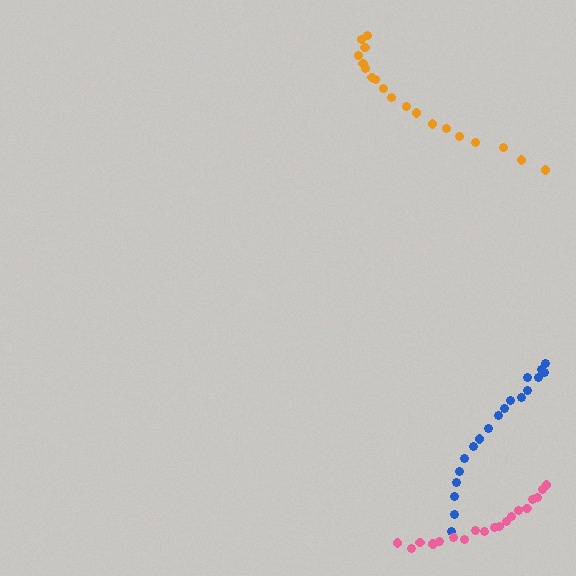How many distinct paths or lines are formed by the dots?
There are 3 distinct paths.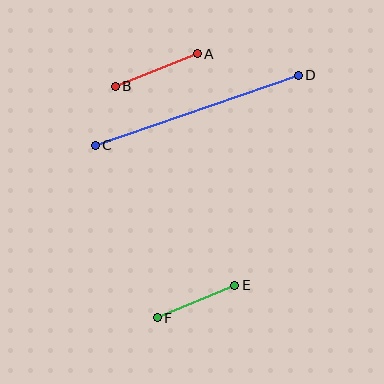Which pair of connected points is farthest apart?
Points C and D are farthest apart.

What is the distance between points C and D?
The distance is approximately 214 pixels.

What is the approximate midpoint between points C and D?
The midpoint is at approximately (197, 110) pixels.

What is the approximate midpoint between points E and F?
The midpoint is at approximately (196, 302) pixels.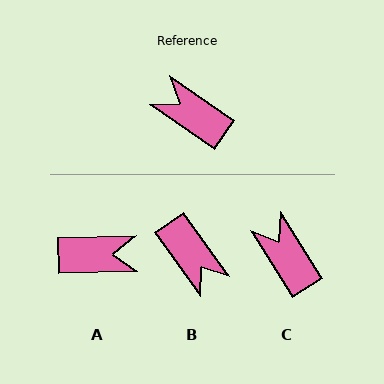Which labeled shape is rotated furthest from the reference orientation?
B, about 161 degrees away.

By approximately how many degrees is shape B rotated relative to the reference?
Approximately 161 degrees counter-clockwise.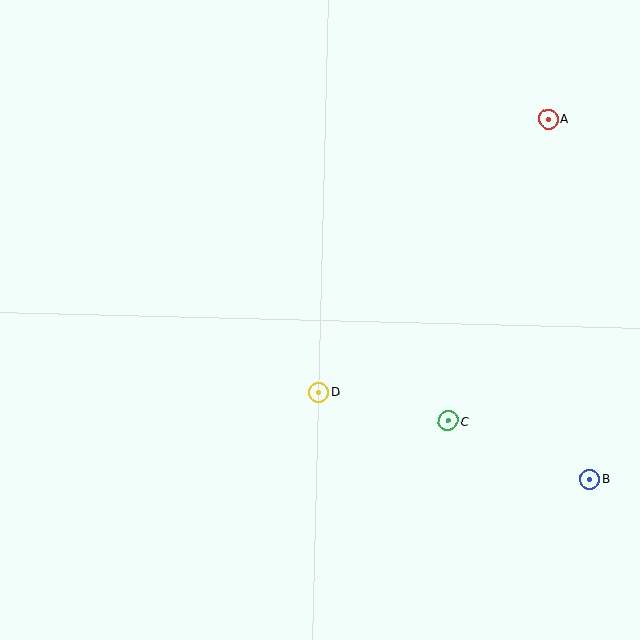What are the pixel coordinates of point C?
Point C is at (448, 421).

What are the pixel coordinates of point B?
Point B is at (590, 479).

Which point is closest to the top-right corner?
Point A is closest to the top-right corner.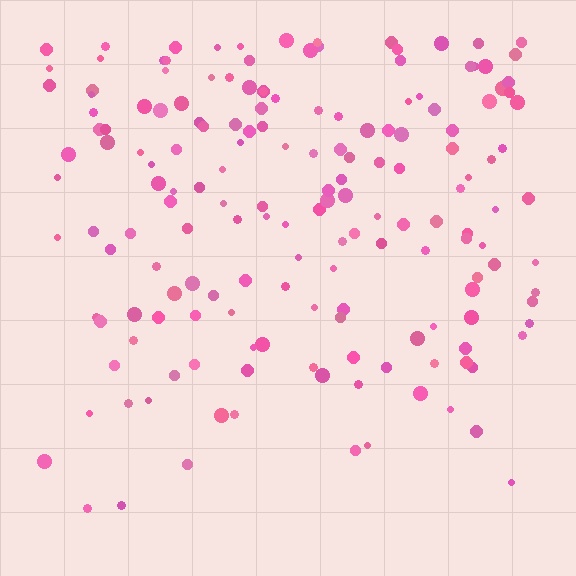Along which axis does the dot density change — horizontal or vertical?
Vertical.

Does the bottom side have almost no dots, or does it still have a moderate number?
Still a moderate number, just noticeably fewer than the top.